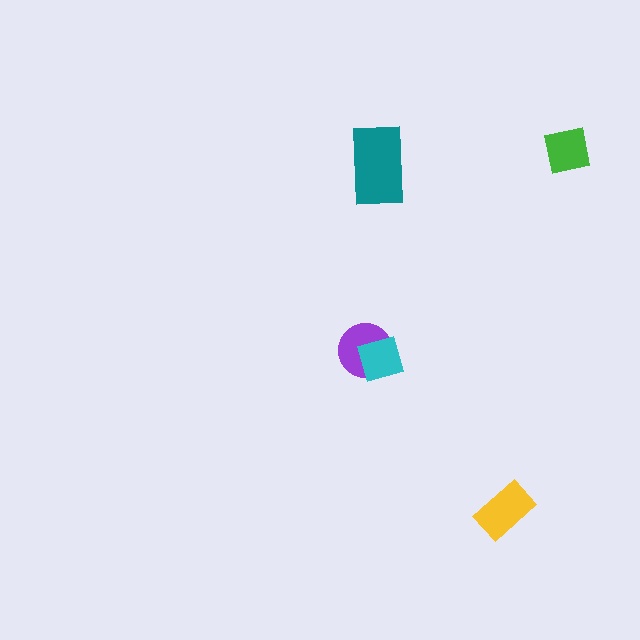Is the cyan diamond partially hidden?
No, no other shape covers it.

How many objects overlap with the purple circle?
1 object overlaps with the purple circle.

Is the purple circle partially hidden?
Yes, it is partially covered by another shape.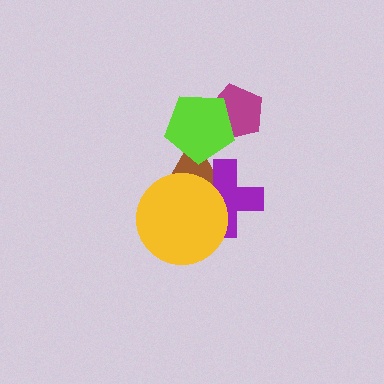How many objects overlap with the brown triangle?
3 objects overlap with the brown triangle.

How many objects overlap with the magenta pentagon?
1 object overlaps with the magenta pentagon.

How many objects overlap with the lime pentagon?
2 objects overlap with the lime pentagon.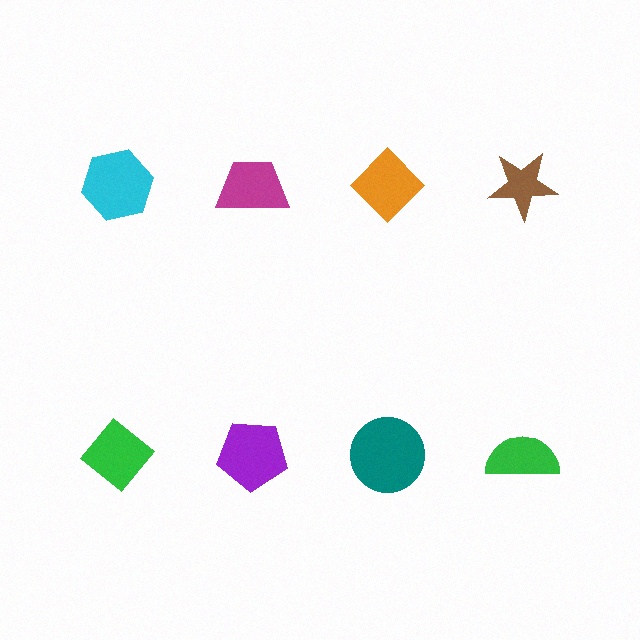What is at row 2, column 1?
A green diamond.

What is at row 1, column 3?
An orange diamond.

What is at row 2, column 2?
A purple pentagon.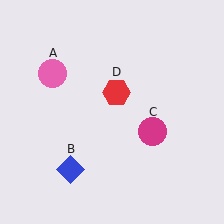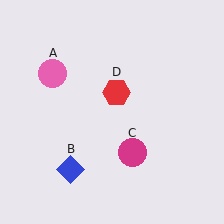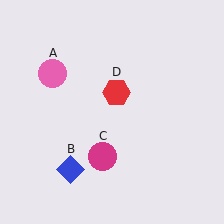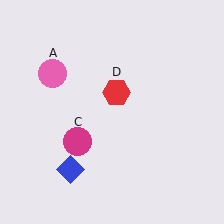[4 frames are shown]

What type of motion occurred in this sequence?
The magenta circle (object C) rotated clockwise around the center of the scene.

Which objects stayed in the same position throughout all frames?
Pink circle (object A) and blue diamond (object B) and red hexagon (object D) remained stationary.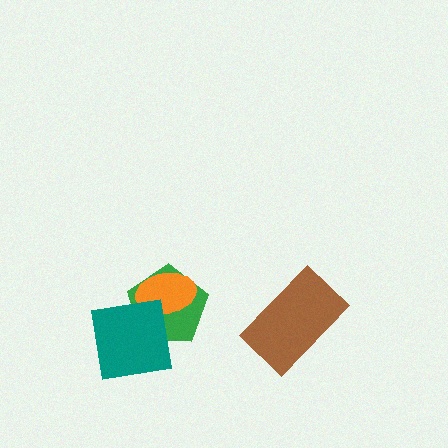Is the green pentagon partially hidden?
Yes, it is partially covered by another shape.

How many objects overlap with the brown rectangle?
0 objects overlap with the brown rectangle.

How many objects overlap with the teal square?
2 objects overlap with the teal square.